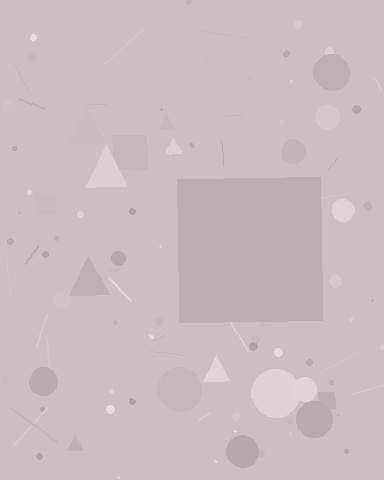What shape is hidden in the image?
A square is hidden in the image.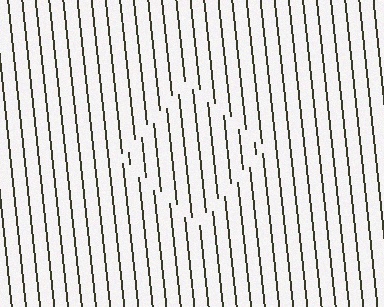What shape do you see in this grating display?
An illusory square. The interior of the shape contains the same grating, shifted by half a period — the contour is defined by the phase discontinuity where line-ends from the inner and outer gratings abut.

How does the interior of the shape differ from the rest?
The interior of the shape contains the same grating, shifted by half a period — the contour is defined by the phase discontinuity where line-ends from the inner and outer gratings abut.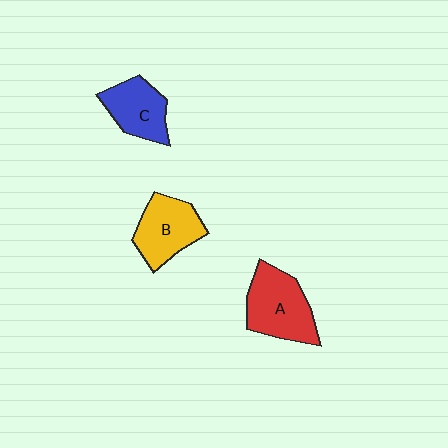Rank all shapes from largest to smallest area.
From largest to smallest: A (red), B (yellow), C (blue).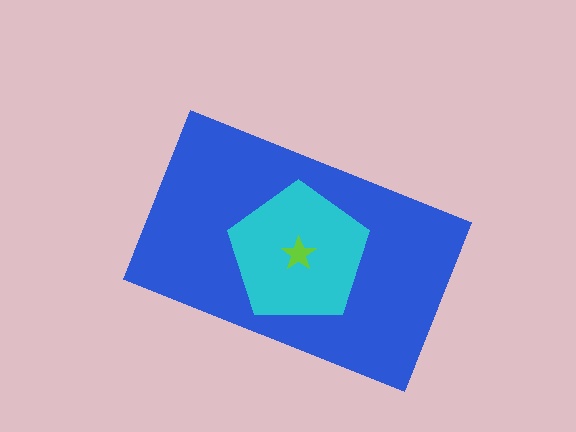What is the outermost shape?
The blue rectangle.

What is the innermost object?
The lime star.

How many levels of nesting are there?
3.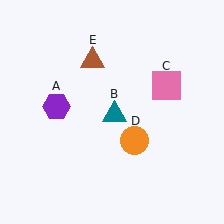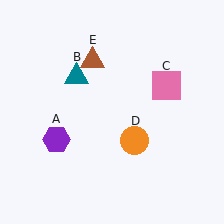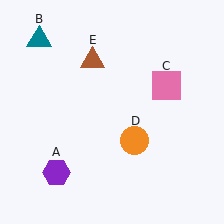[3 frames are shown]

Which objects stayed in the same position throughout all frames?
Pink square (object C) and orange circle (object D) and brown triangle (object E) remained stationary.